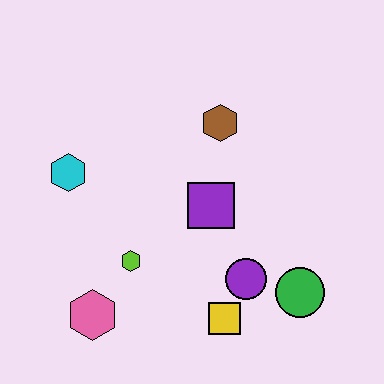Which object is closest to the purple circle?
The yellow square is closest to the purple circle.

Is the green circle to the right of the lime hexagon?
Yes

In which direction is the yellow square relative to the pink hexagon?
The yellow square is to the right of the pink hexagon.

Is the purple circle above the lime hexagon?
No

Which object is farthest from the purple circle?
The cyan hexagon is farthest from the purple circle.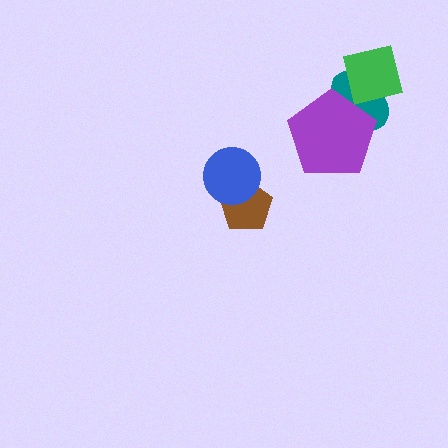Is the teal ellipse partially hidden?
Yes, it is partially covered by another shape.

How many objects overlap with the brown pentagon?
1 object overlaps with the brown pentagon.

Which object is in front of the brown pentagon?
The blue circle is in front of the brown pentagon.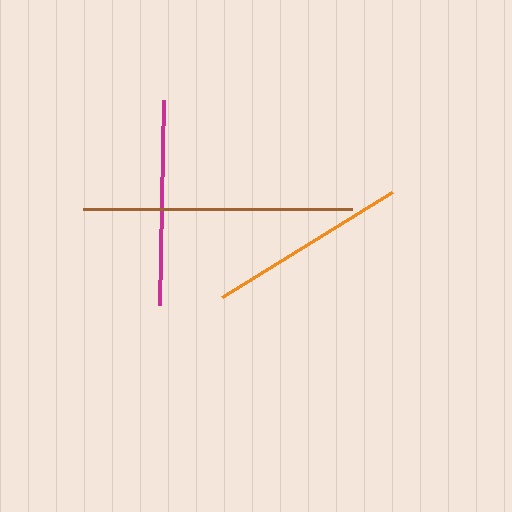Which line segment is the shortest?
The orange line is the shortest at approximately 200 pixels.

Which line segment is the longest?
The brown line is the longest at approximately 269 pixels.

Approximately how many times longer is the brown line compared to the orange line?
The brown line is approximately 1.3 times the length of the orange line.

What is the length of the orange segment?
The orange segment is approximately 200 pixels long.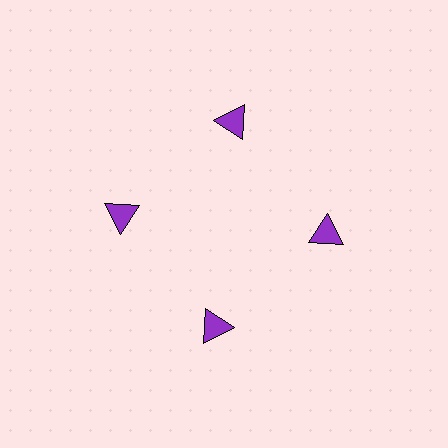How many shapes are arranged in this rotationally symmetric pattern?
There are 4 shapes, arranged in 4 groups of 1.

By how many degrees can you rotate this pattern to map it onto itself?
The pattern maps onto itself every 90 degrees of rotation.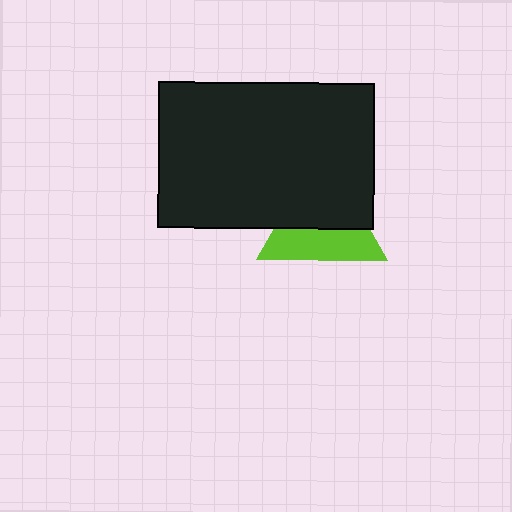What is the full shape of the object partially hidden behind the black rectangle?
The partially hidden object is a lime triangle.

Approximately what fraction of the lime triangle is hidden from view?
Roughly 55% of the lime triangle is hidden behind the black rectangle.